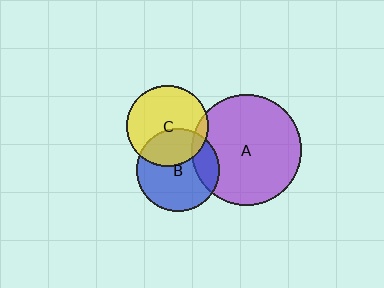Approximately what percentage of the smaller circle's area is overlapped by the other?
Approximately 10%.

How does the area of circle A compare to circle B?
Approximately 1.8 times.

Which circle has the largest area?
Circle A (purple).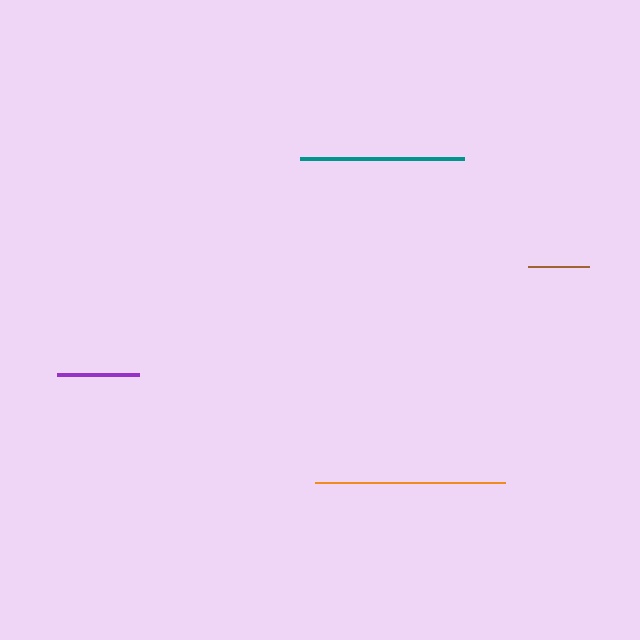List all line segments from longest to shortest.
From longest to shortest: orange, teal, purple, brown.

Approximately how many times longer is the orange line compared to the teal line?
The orange line is approximately 1.2 times the length of the teal line.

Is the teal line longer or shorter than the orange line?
The orange line is longer than the teal line.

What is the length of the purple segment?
The purple segment is approximately 82 pixels long.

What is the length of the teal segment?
The teal segment is approximately 164 pixels long.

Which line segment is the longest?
The orange line is the longest at approximately 190 pixels.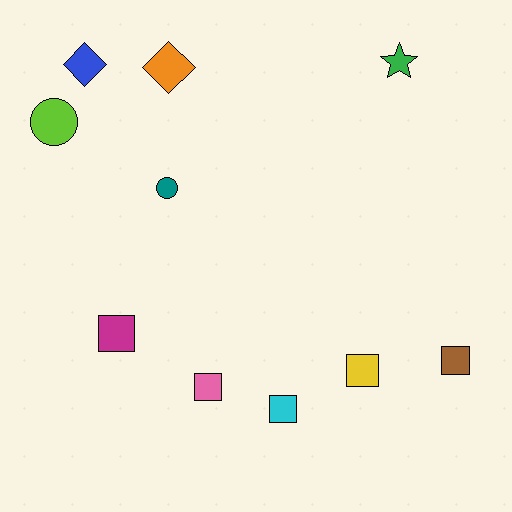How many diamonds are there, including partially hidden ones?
There are 2 diamonds.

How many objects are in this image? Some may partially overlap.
There are 10 objects.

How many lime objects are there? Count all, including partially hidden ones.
There is 1 lime object.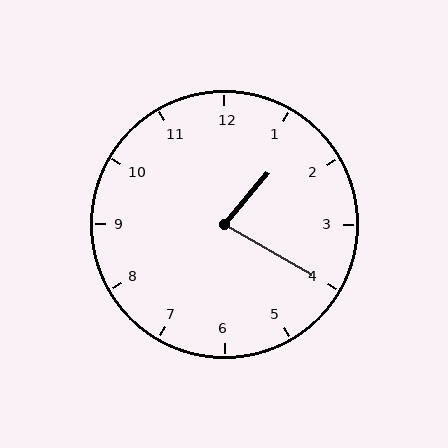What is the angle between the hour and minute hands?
Approximately 80 degrees.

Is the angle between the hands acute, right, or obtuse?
It is acute.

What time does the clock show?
1:20.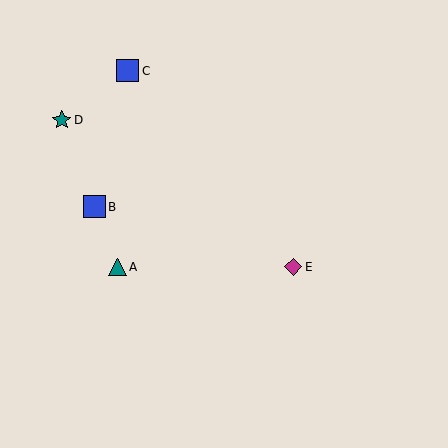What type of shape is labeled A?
Shape A is a teal triangle.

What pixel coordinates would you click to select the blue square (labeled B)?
Click at (94, 207) to select the blue square B.